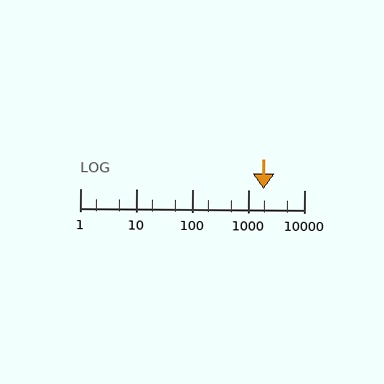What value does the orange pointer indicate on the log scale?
The pointer indicates approximately 1900.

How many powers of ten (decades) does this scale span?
The scale spans 4 decades, from 1 to 10000.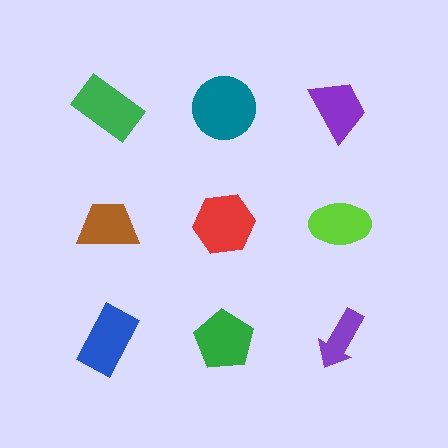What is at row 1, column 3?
A purple trapezoid.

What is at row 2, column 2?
A red hexagon.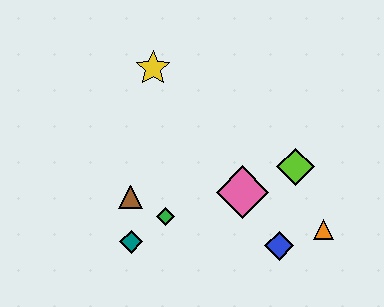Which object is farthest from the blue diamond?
The yellow star is farthest from the blue diamond.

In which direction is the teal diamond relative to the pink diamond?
The teal diamond is to the left of the pink diamond.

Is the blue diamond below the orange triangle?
Yes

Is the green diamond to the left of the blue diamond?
Yes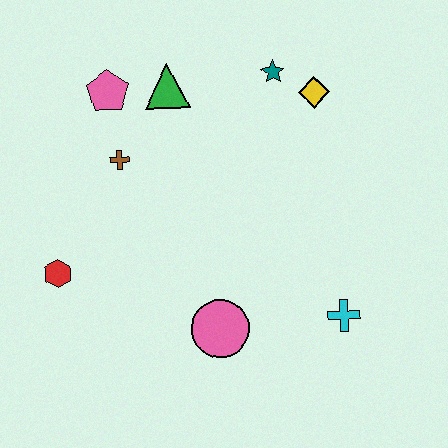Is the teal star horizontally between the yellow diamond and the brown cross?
Yes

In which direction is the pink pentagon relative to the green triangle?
The pink pentagon is to the left of the green triangle.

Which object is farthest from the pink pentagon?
The cyan cross is farthest from the pink pentagon.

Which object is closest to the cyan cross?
The pink circle is closest to the cyan cross.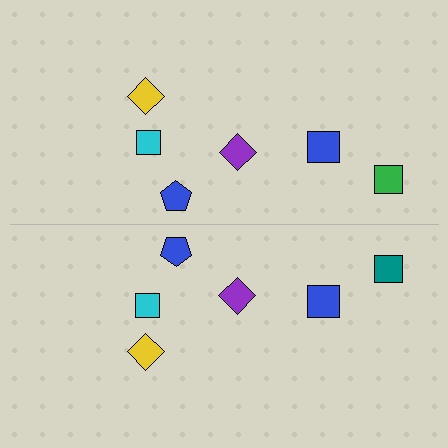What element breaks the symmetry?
The teal square on the bottom side breaks the symmetry — its mirror counterpart is green.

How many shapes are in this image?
There are 12 shapes in this image.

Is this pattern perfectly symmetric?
No, the pattern is not perfectly symmetric. The teal square on the bottom side breaks the symmetry — its mirror counterpart is green.